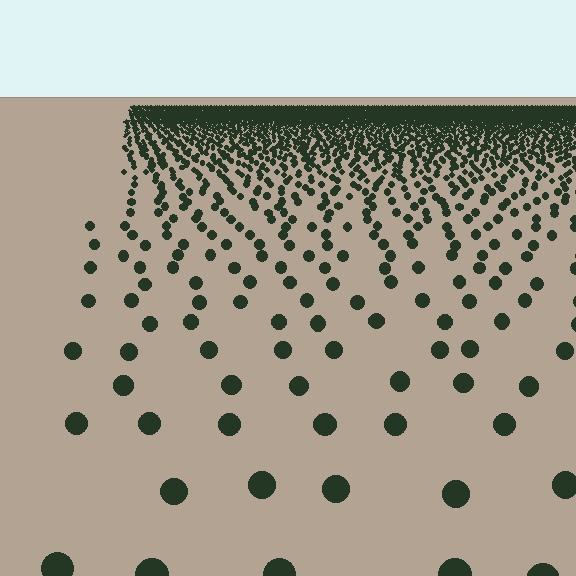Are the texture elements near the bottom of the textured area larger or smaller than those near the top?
Larger. Near the bottom, elements are closer to the viewer and appear at a bigger on-screen size.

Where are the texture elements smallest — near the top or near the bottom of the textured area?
Near the top.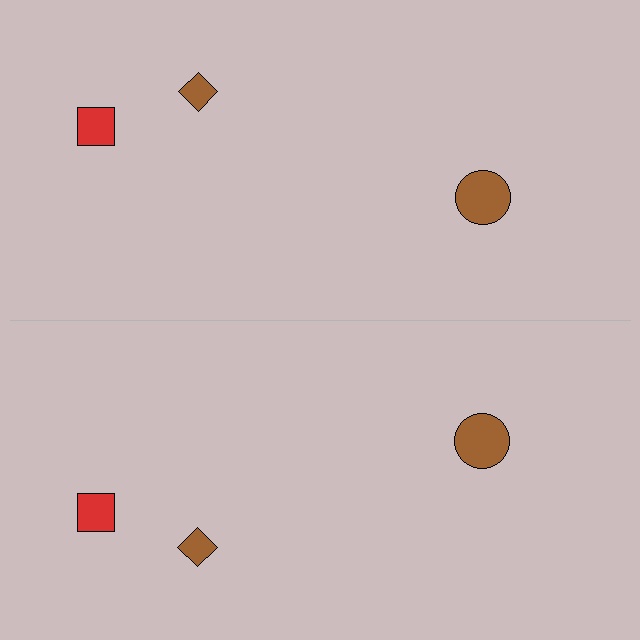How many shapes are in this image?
There are 6 shapes in this image.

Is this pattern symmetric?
Yes, this pattern has bilateral (reflection) symmetry.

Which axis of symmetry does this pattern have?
The pattern has a horizontal axis of symmetry running through the center of the image.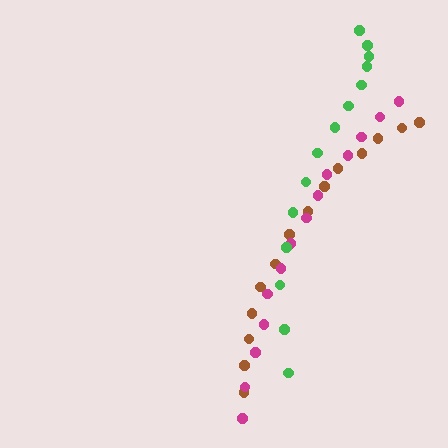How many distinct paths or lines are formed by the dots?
There are 3 distinct paths.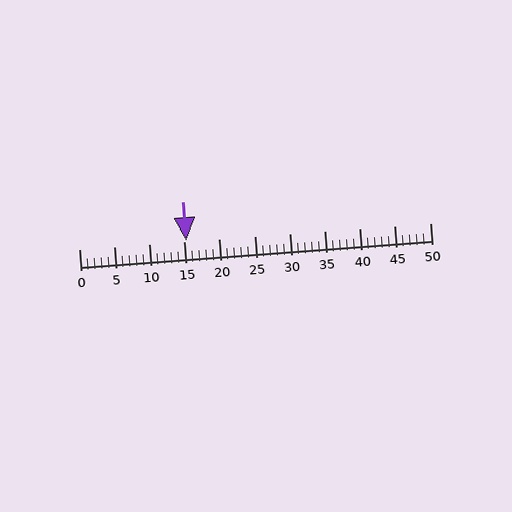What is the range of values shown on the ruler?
The ruler shows values from 0 to 50.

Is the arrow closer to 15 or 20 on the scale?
The arrow is closer to 15.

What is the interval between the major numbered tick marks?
The major tick marks are spaced 5 units apart.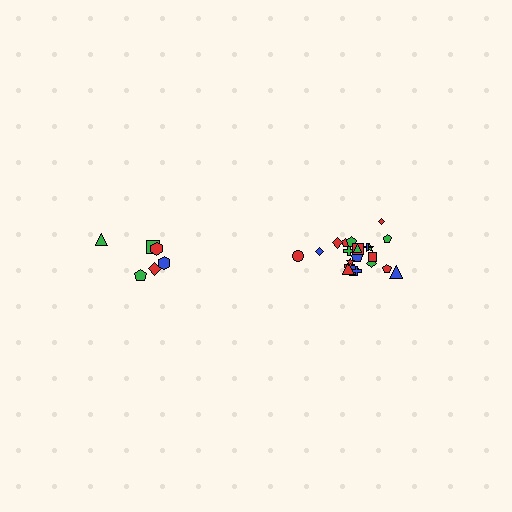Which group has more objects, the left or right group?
The right group.